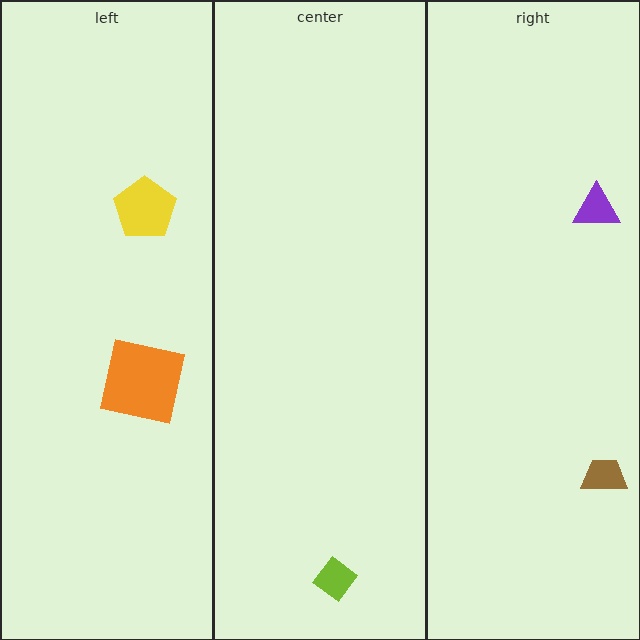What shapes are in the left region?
The orange square, the yellow pentagon.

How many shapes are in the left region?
2.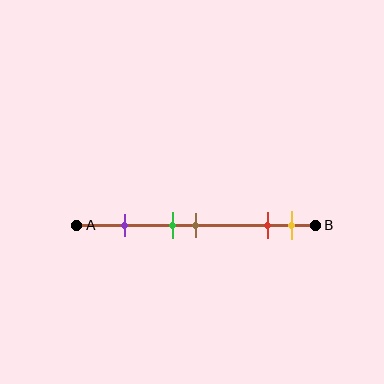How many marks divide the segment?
There are 5 marks dividing the segment.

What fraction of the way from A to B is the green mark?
The green mark is approximately 40% (0.4) of the way from A to B.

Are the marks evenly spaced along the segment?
No, the marks are not evenly spaced.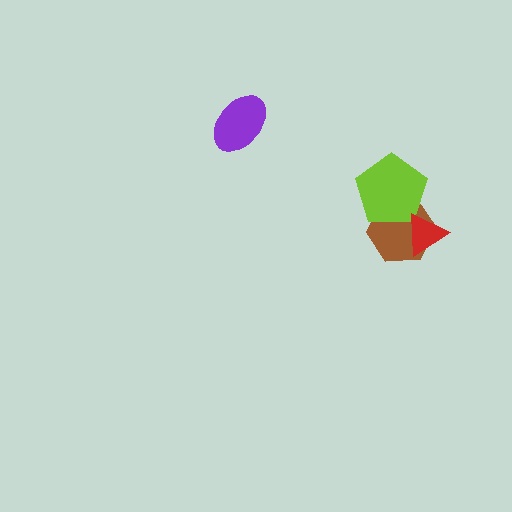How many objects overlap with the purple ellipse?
0 objects overlap with the purple ellipse.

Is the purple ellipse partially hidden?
No, no other shape covers it.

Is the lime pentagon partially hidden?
Yes, it is partially covered by another shape.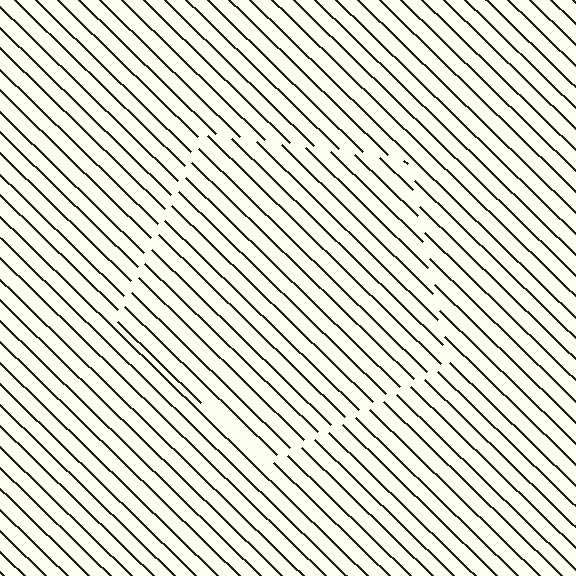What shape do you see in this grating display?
An illusory pentagon. The interior of the shape contains the same grating, shifted by half a period — the contour is defined by the phase discontinuity where line-ends from the inner and outer gratings abut.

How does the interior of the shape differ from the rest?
The interior of the shape contains the same grating, shifted by half a period — the contour is defined by the phase discontinuity where line-ends from the inner and outer gratings abut.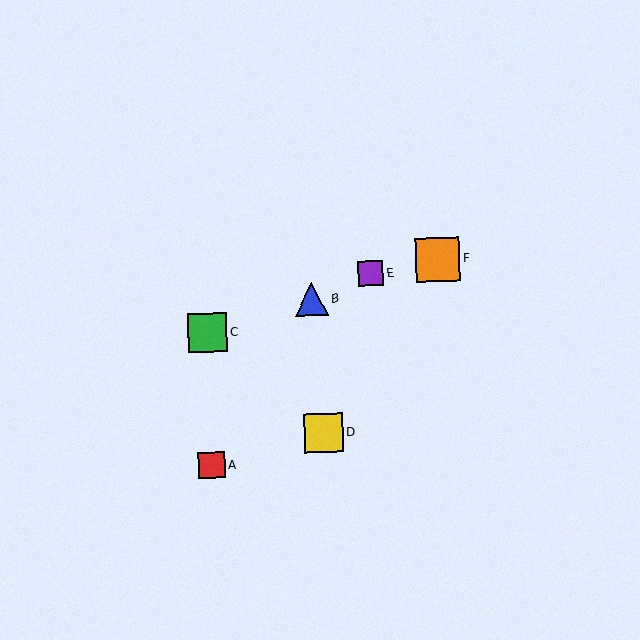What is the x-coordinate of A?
Object A is at x≈212.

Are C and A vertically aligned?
Yes, both are at x≈207.